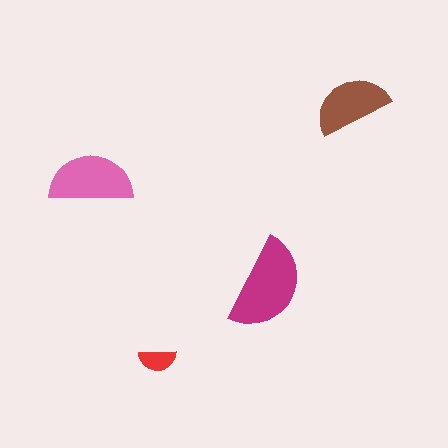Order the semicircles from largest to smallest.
the magenta one, the pink one, the brown one, the red one.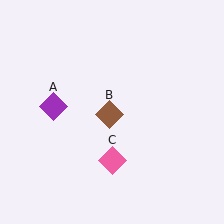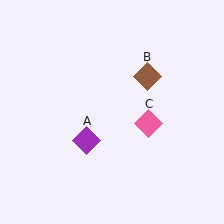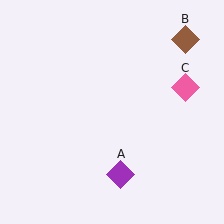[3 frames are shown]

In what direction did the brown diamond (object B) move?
The brown diamond (object B) moved up and to the right.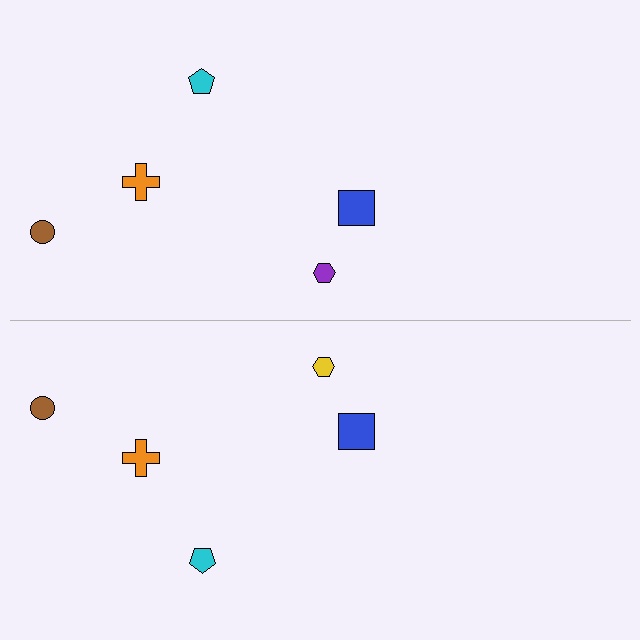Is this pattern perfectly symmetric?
No, the pattern is not perfectly symmetric. The yellow hexagon on the bottom side breaks the symmetry — its mirror counterpart is purple.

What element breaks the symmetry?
The yellow hexagon on the bottom side breaks the symmetry — its mirror counterpart is purple.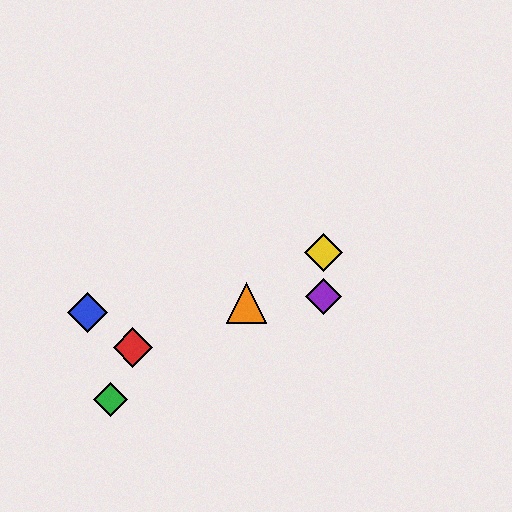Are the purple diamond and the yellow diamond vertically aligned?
Yes, both are at x≈323.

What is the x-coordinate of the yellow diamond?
The yellow diamond is at x≈323.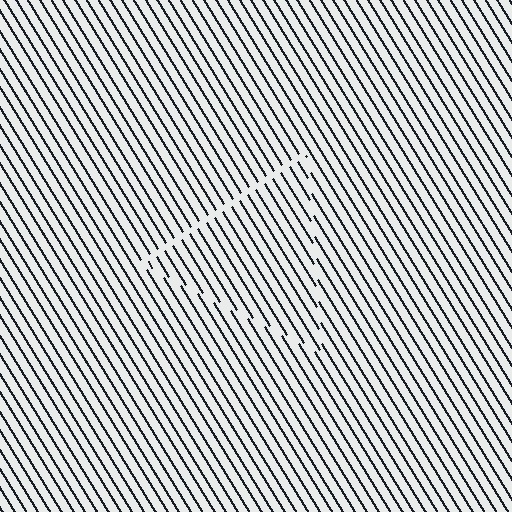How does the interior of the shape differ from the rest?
The interior of the shape contains the same grating, shifted by half a period — the contour is defined by the phase discontinuity where line-ends from the inner and outer gratings abut.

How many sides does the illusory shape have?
3 sides — the line-ends trace a triangle.